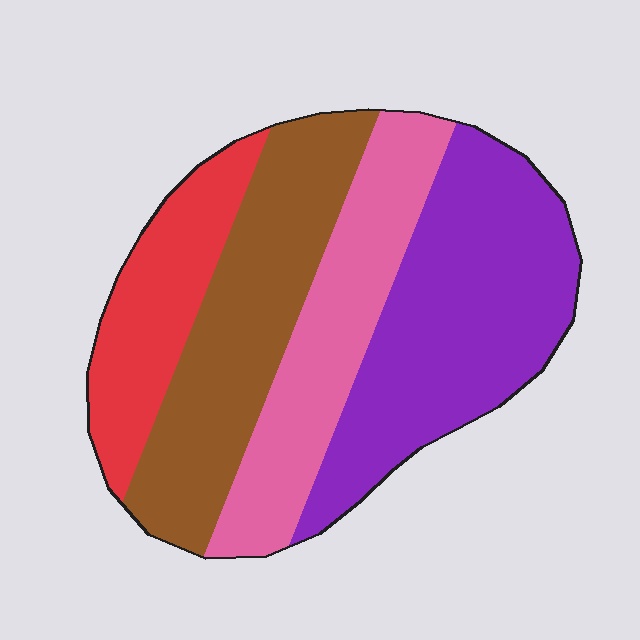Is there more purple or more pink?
Purple.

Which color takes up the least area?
Red, at roughly 15%.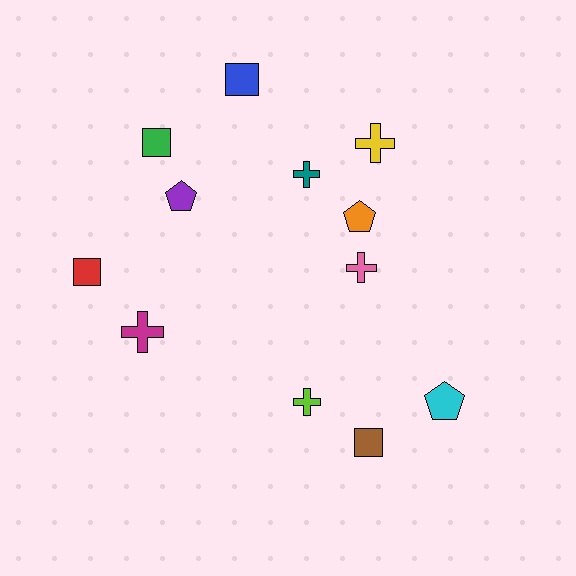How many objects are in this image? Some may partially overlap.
There are 12 objects.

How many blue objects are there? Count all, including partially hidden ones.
There is 1 blue object.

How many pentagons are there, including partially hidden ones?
There are 3 pentagons.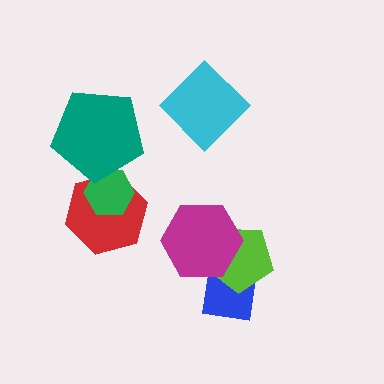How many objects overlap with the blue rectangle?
2 objects overlap with the blue rectangle.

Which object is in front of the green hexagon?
The teal pentagon is in front of the green hexagon.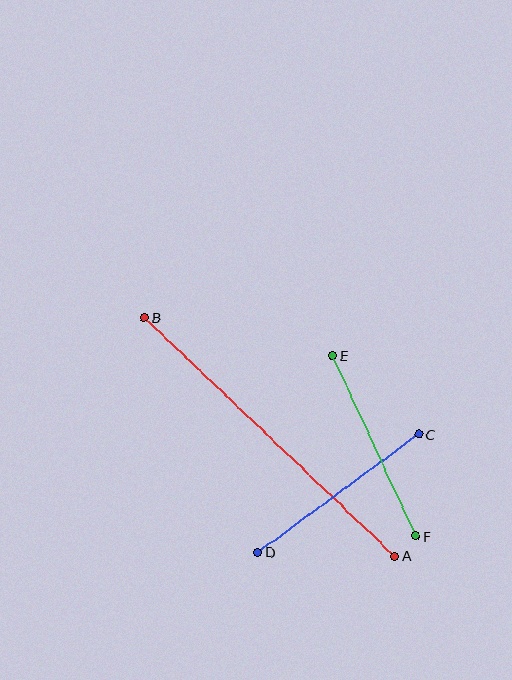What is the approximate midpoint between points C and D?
The midpoint is at approximately (338, 493) pixels.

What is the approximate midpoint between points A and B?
The midpoint is at approximately (270, 437) pixels.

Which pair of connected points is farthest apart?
Points A and B are farthest apart.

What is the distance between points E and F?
The distance is approximately 199 pixels.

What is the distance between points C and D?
The distance is approximately 199 pixels.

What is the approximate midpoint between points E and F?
The midpoint is at approximately (374, 446) pixels.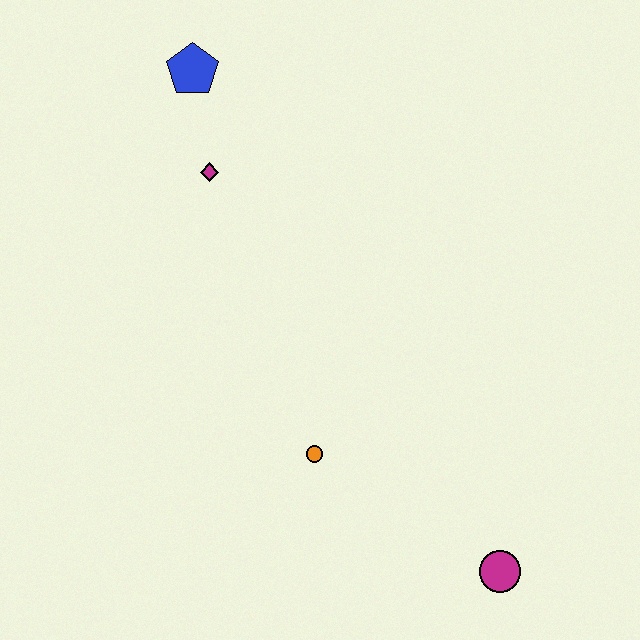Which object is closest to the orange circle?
The magenta circle is closest to the orange circle.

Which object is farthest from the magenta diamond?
The magenta circle is farthest from the magenta diamond.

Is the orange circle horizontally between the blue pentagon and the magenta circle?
Yes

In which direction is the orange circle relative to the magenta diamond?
The orange circle is below the magenta diamond.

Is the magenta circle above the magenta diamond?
No